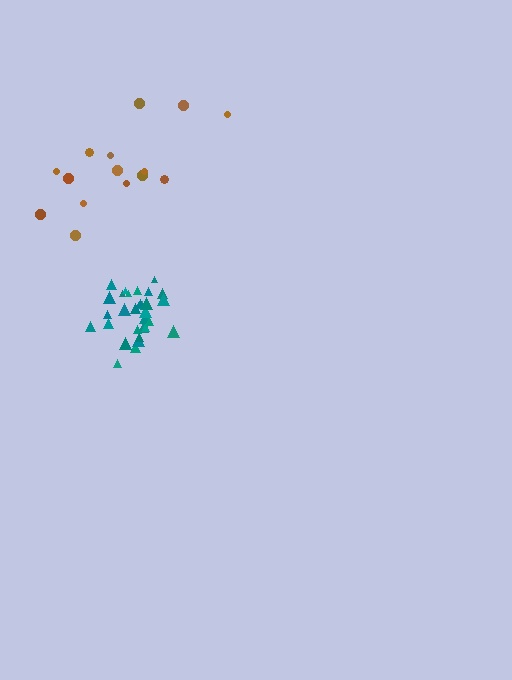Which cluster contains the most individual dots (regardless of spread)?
Teal (32).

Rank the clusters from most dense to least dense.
teal, brown.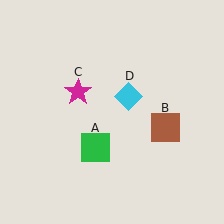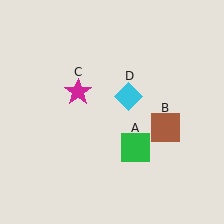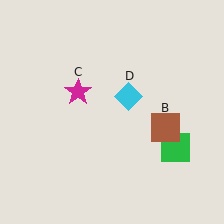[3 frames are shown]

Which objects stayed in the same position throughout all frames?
Brown square (object B) and magenta star (object C) and cyan diamond (object D) remained stationary.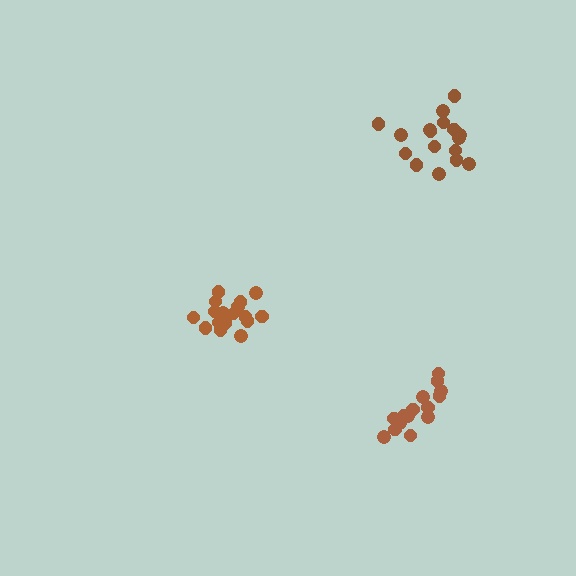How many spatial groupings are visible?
There are 3 spatial groupings.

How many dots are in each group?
Group 1: 19 dots, Group 2: 17 dots, Group 3: 15 dots (51 total).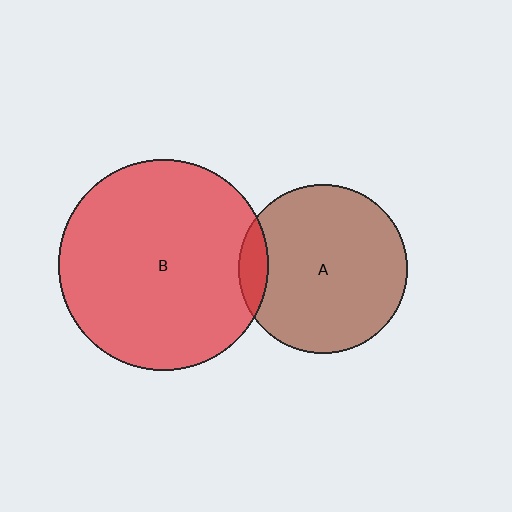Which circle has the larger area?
Circle B (red).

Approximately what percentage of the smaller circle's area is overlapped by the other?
Approximately 10%.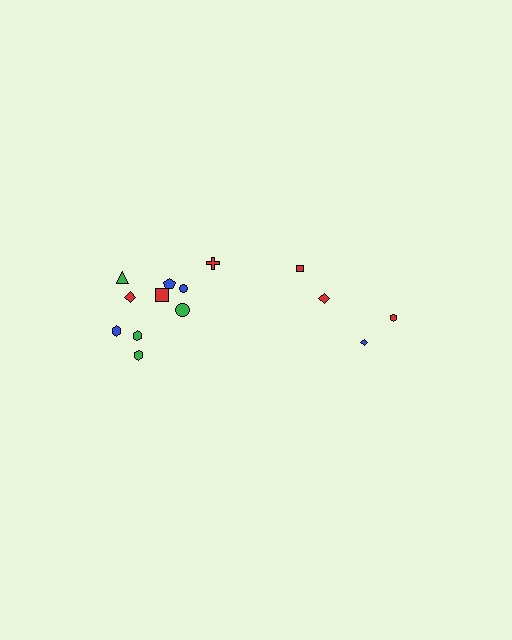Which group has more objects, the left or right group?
The left group.